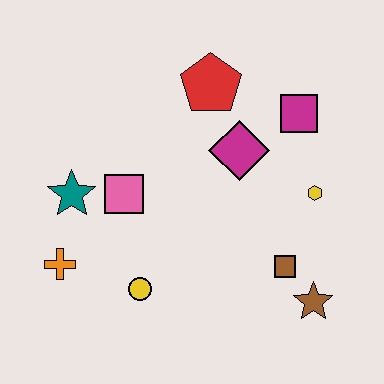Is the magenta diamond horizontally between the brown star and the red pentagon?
Yes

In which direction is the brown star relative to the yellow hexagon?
The brown star is below the yellow hexagon.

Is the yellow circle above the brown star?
Yes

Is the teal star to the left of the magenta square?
Yes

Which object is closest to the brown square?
The brown star is closest to the brown square.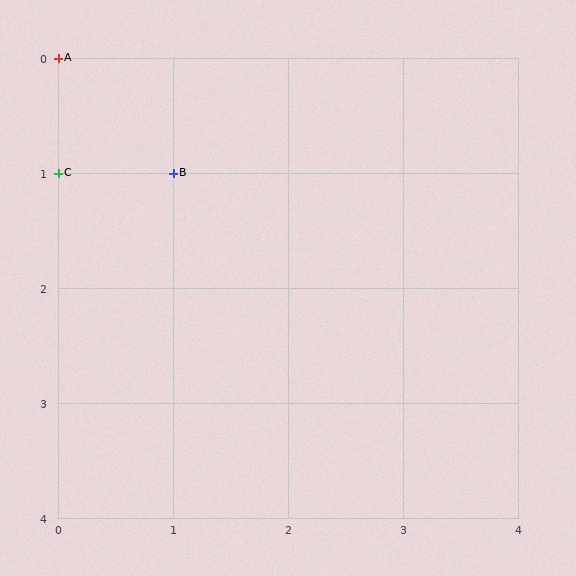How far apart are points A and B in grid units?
Points A and B are 1 column and 1 row apart (about 1.4 grid units diagonally).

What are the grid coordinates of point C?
Point C is at grid coordinates (0, 1).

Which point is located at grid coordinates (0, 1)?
Point C is at (0, 1).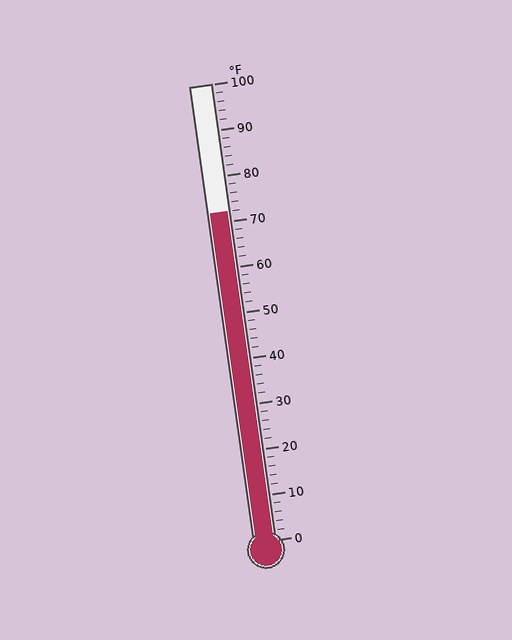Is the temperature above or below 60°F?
The temperature is above 60°F.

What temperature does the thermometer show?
The thermometer shows approximately 72°F.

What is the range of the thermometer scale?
The thermometer scale ranges from 0°F to 100°F.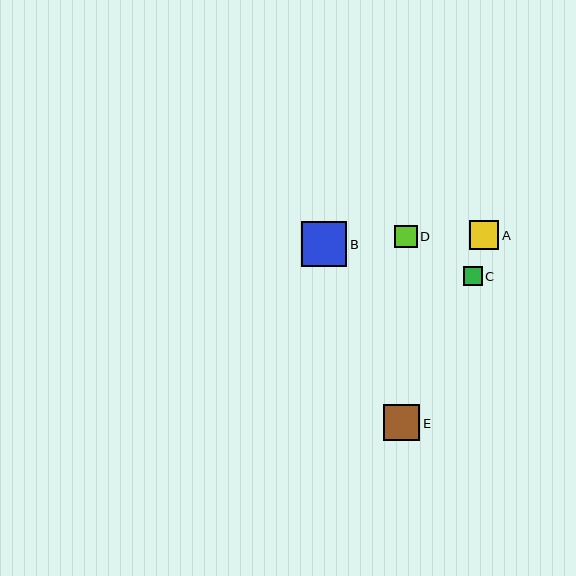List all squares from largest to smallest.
From largest to smallest: B, E, A, D, C.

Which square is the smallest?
Square C is the smallest with a size of approximately 19 pixels.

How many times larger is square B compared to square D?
Square B is approximately 2.0 times the size of square D.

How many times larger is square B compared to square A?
Square B is approximately 1.6 times the size of square A.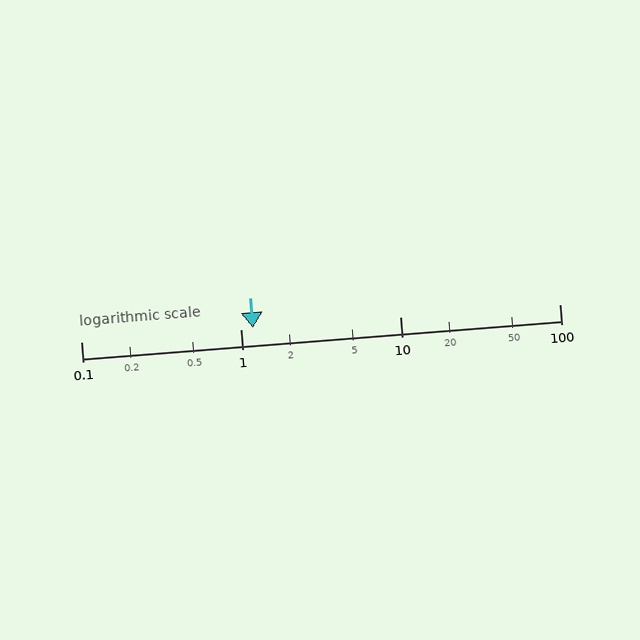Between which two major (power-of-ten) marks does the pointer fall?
The pointer is between 1 and 10.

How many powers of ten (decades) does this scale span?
The scale spans 3 decades, from 0.1 to 100.